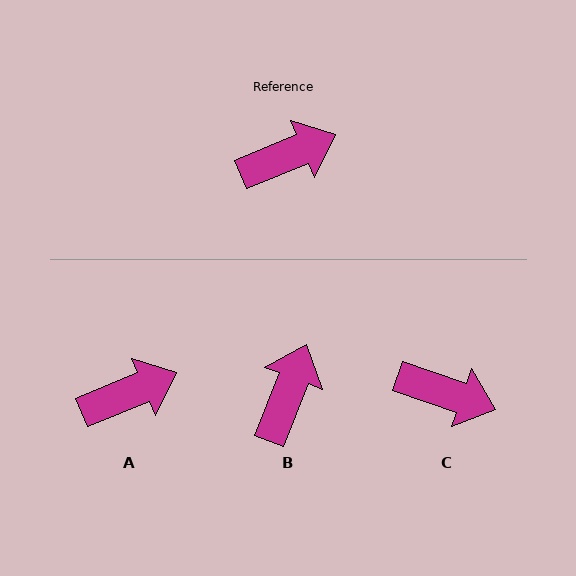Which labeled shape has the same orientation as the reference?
A.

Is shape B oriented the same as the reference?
No, it is off by about 46 degrees.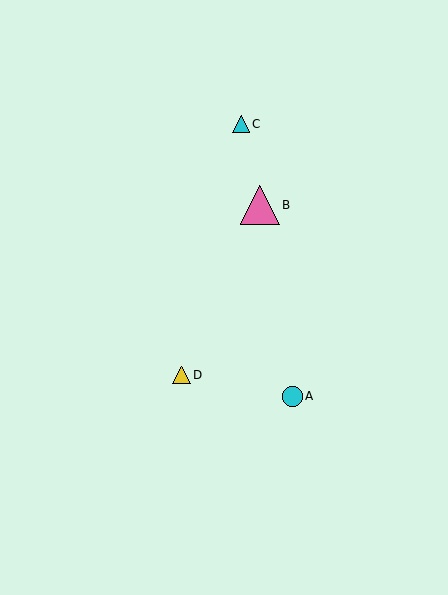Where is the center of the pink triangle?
The center of the pink triangle is at (260, 205).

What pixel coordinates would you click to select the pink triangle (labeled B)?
Click at (260, 205) to select the pink triangle B.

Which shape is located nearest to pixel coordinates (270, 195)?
The pink triangle (labeled B) at (260, 205) is nearest to that location.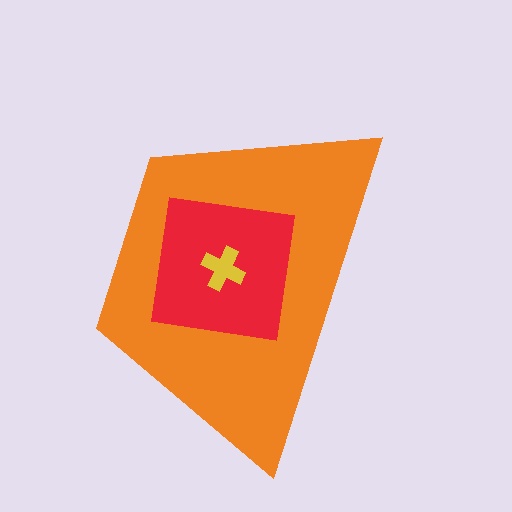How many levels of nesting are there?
3.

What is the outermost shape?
The orange trapezoid.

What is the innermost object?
The yellow cross.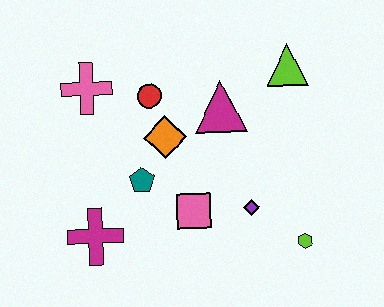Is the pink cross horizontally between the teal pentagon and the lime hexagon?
No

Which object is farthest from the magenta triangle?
The magenta cross is farthest from the magenta triangle.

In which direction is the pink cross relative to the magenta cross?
The pink cross is above the magenta cross.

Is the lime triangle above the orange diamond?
Yes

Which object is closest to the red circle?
The orange diamond is closest to the red circle.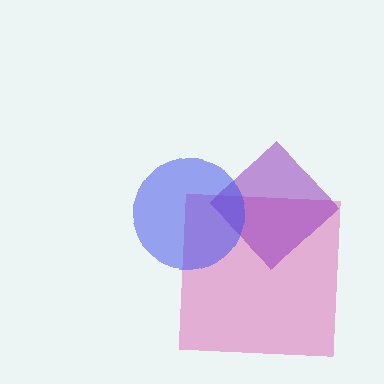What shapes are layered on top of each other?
The layered shapes are: a pink square, a purple diamond, a blue circle.